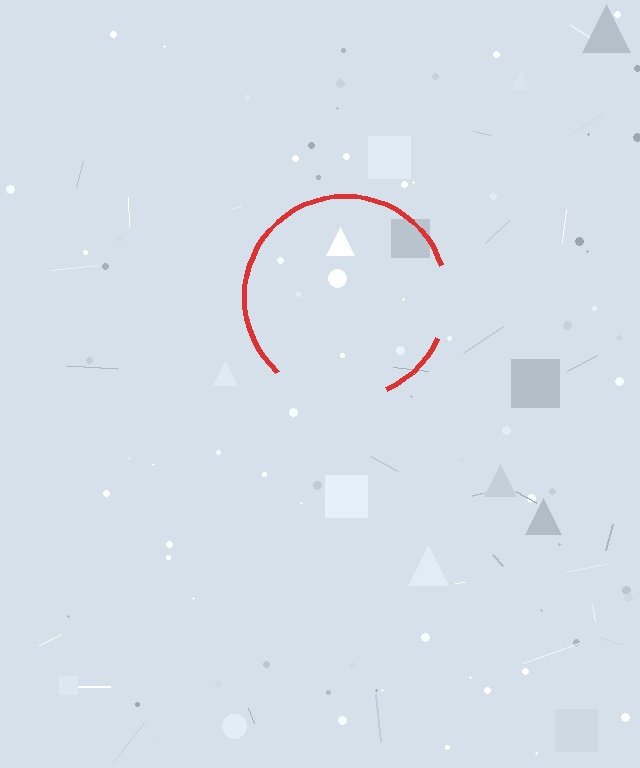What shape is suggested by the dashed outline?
The dashed outline suggests a circle.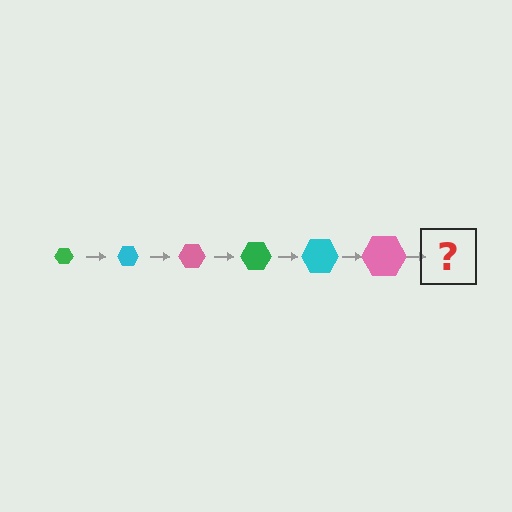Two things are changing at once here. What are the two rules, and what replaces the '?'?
The two rules are that the hexagon grows larger each step and the color cycles through green, cyan, and pink. The '?' should be a green hexagon, larger than the previous one.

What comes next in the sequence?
The next element should be a green hexagon, larger than the previous one.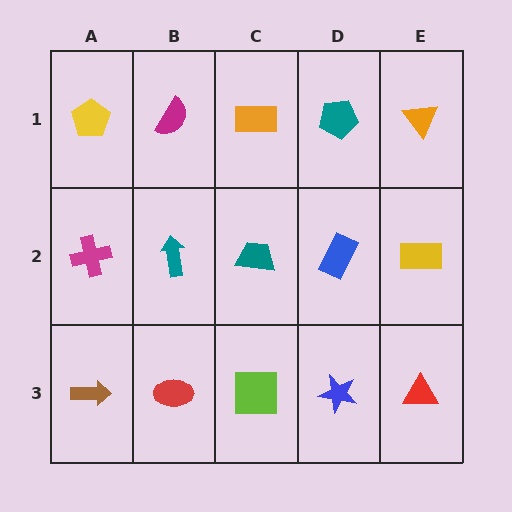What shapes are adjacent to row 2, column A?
A yellow pentagon (row 1, column A), a brown arrow (row 3, column A), a teal arrow (row 2, column B).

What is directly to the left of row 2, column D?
A teal trapezoid.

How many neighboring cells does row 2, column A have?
3.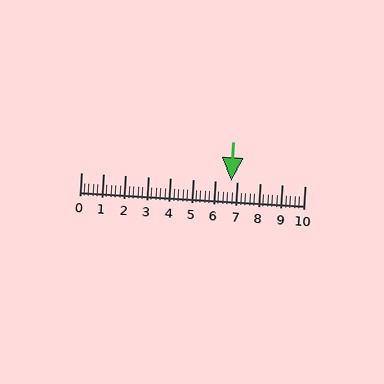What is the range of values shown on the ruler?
The ruler shows values from 0 to 10.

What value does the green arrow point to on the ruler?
The green arrow points to approximately 6.7.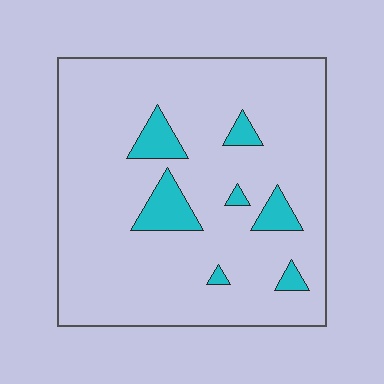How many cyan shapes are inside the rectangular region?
7.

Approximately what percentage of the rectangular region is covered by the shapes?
Approximately 10%.